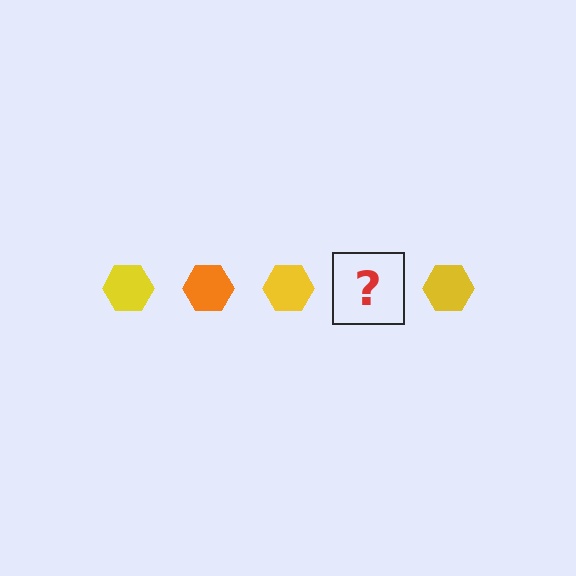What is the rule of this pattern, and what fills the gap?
The rule is that the pattern cycles through yellow, orange hexagons. The gap should be filled with an orange hexagon.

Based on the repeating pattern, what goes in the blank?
The blank should be an orange hexagon.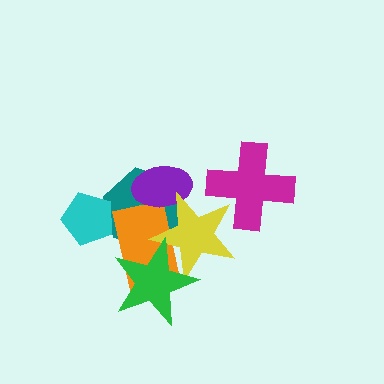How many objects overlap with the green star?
3 objects overlap with the green star.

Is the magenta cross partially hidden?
Yes, it is partially covered by another shape.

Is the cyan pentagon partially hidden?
No, no other shape covers it.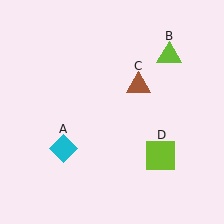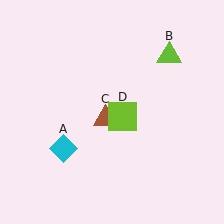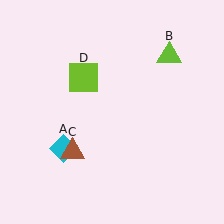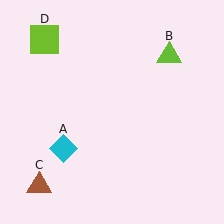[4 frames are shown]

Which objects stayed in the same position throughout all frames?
Cyan diamond (object A) and lime triangle (object B) remained stationary.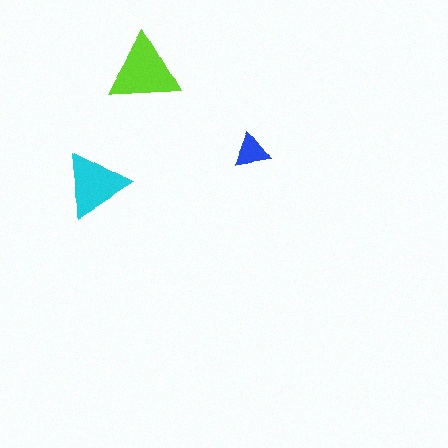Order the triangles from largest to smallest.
the lime one, the cyan one, the blue one.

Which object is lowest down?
The cyan triangle is bottommost.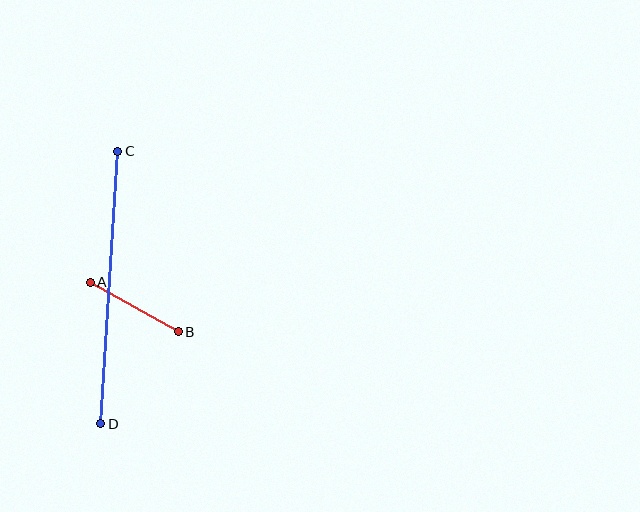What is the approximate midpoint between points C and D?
The midpoint is at approximately (109, 288) pixels.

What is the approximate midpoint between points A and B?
The midpoint is at approximately (134, 307) pixels.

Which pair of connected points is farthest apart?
Points C and D are farthest apart.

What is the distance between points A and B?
The distance is approximately 101 pixels.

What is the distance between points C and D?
The distance is approximately 273 pixels.